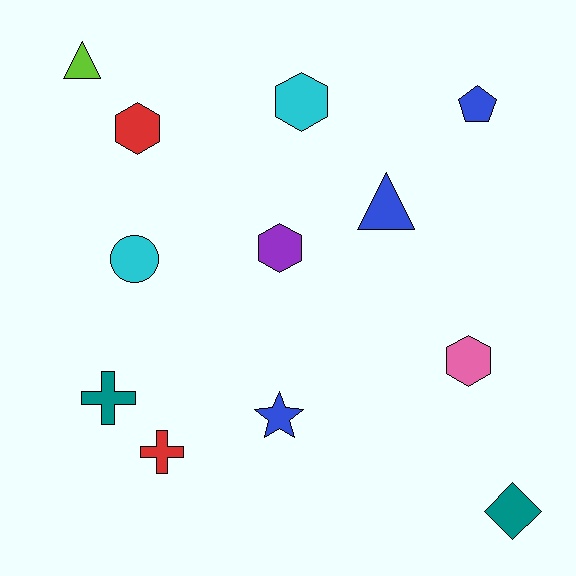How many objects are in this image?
There are 12 objects.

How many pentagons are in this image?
There is 1 pentagon.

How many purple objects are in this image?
There is 1 purple object.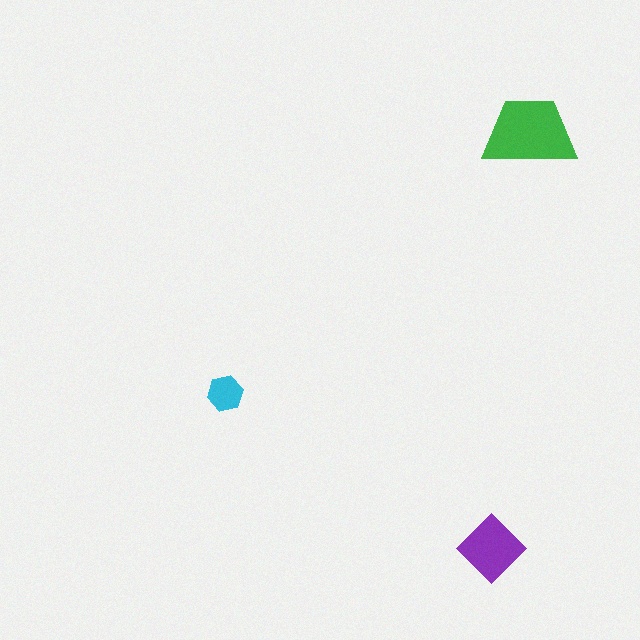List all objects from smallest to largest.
The cyan hexagon, the purple diamond, the green trapezoid.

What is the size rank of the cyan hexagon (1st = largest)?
3rd.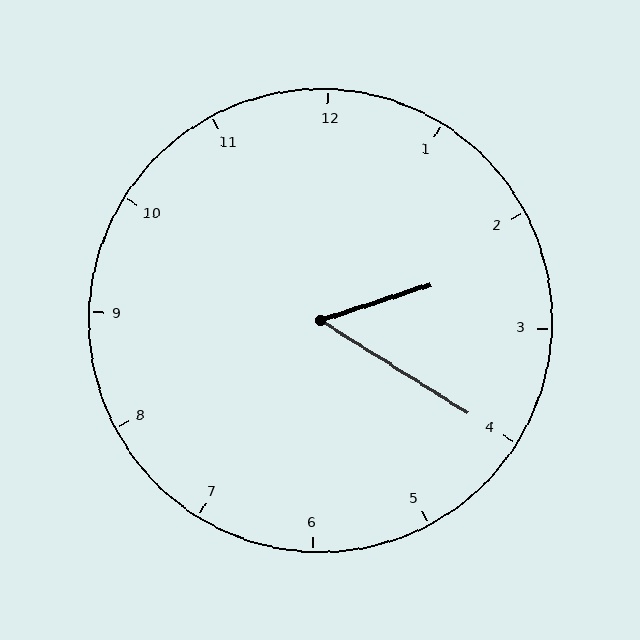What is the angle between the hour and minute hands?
Approximately 50 degrees.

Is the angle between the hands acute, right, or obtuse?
It is acute.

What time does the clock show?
2:20.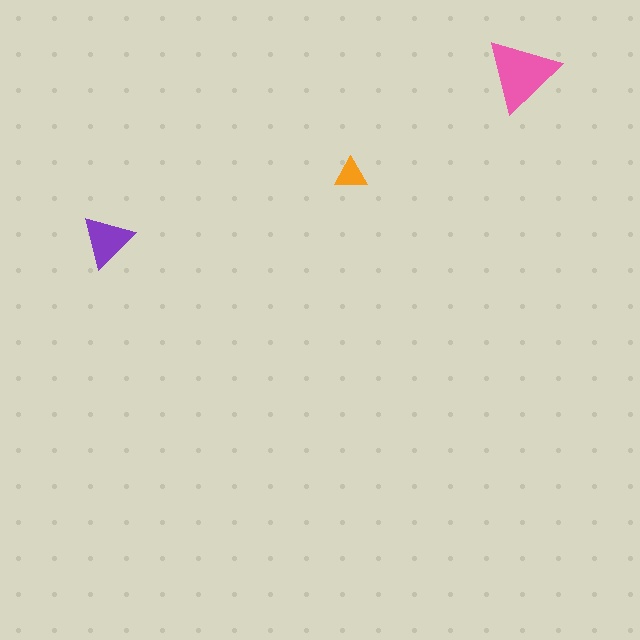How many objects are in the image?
There are 3 objects in the image.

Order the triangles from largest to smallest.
the pink one, the purple one, the orange one.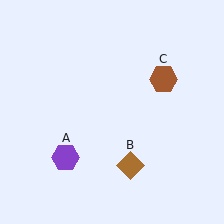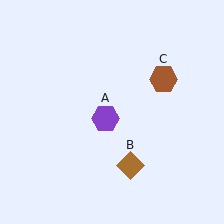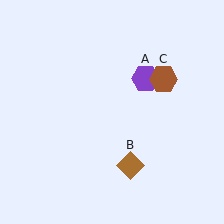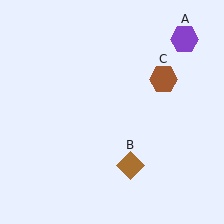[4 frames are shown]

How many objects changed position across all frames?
1 object changed position: purple hexagon (object A).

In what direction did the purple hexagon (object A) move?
The purple hexagon (object A) moved up and to the right.